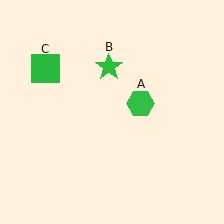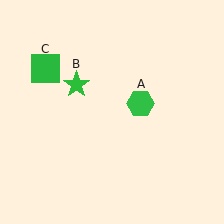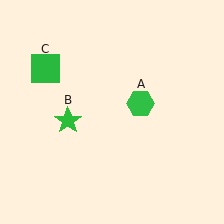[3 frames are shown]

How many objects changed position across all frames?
1 object changed position: green star (object B).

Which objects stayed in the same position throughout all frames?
Green hexagon (object A) and green square (object C) remained stationary.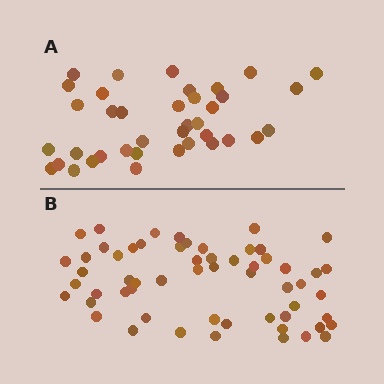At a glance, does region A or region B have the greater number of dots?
Region B (the bottom region) has more dots.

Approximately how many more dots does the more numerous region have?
Region B has approximately 20 more dots than region A.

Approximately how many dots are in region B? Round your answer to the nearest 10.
About 60 dots. (The exact count is 58, which rounds to 60.)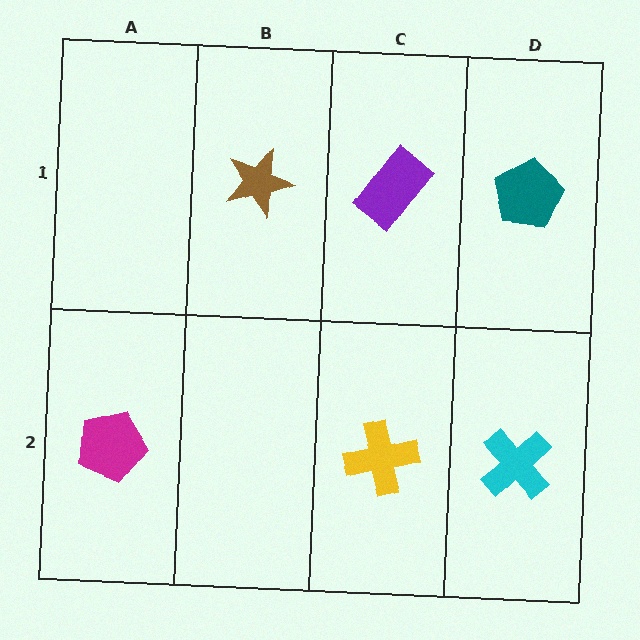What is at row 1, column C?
A purple rectangle.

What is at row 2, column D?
A cyan cross.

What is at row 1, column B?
A brown star.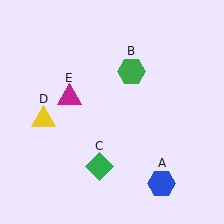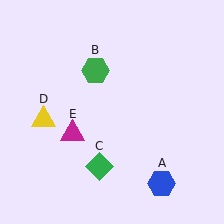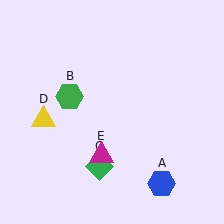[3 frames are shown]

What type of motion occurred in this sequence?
The green hexagon (object B), magenta triangle (object E) rotated counterclockwise around the center of the scene.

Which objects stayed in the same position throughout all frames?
Blue hexagon (object A) and green diamond (object C) and yellow triangle (object D) remained stationary.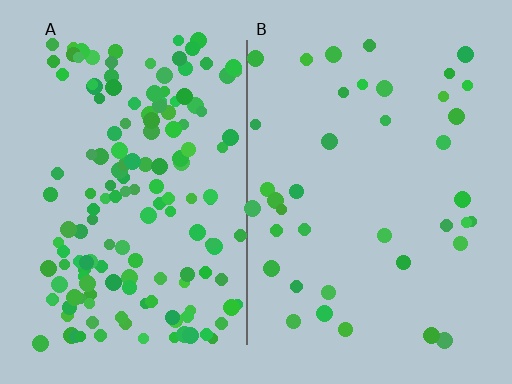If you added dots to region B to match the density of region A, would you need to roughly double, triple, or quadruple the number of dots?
Approximately quadruple.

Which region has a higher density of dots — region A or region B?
A (the left).